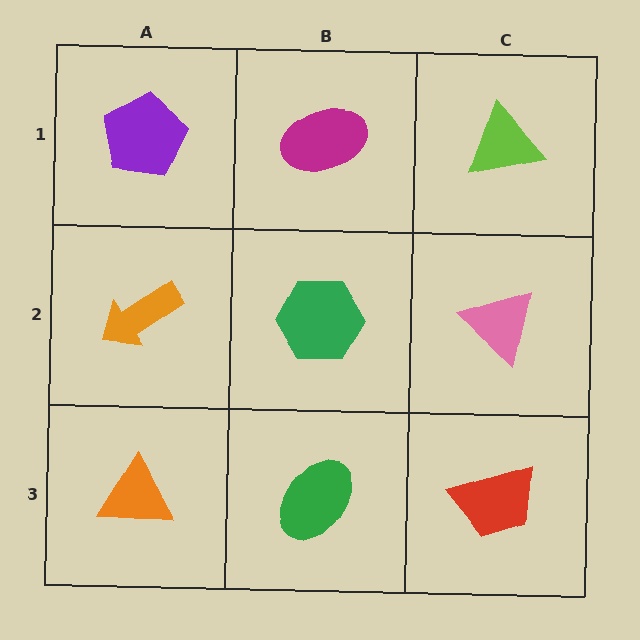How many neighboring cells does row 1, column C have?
2.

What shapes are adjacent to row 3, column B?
A green hexagon (row 2, column B), an orange triangle (row 3, column A), a red trapezoid (row 3, column C).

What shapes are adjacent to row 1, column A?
An orange arrow (row 2, column A), a magenta ellipse (row 1, column B).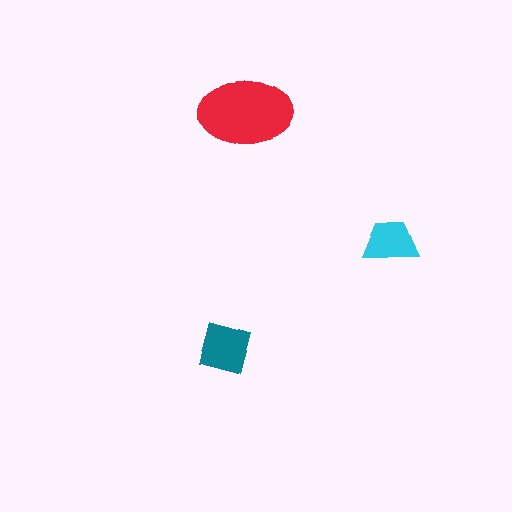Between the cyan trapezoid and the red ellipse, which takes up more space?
The red ellipse.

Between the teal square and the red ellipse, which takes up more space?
The red ellipse.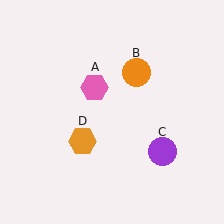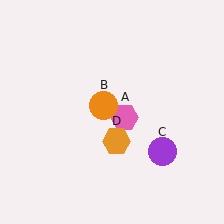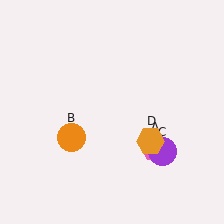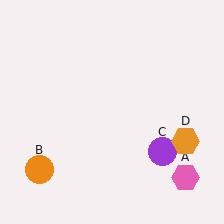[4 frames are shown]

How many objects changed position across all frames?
3 objects changed position: pink hexagon (object A), orange circle (object B), orange hexagon (object D).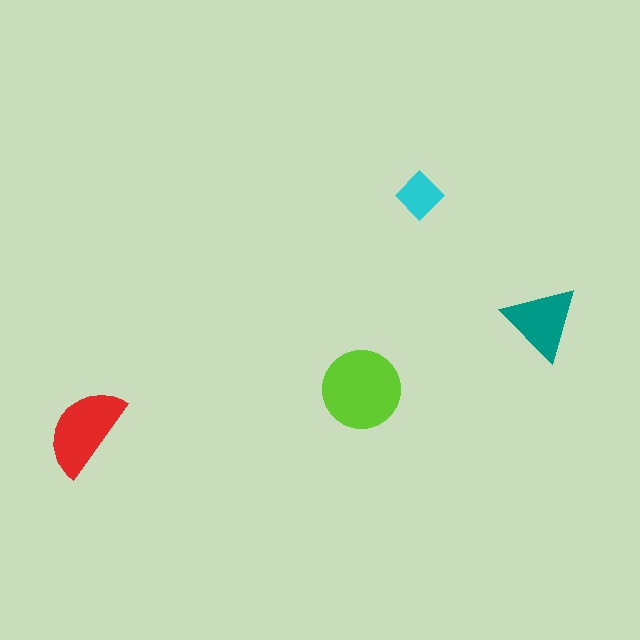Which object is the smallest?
The cyan diamond.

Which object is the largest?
The lime circle.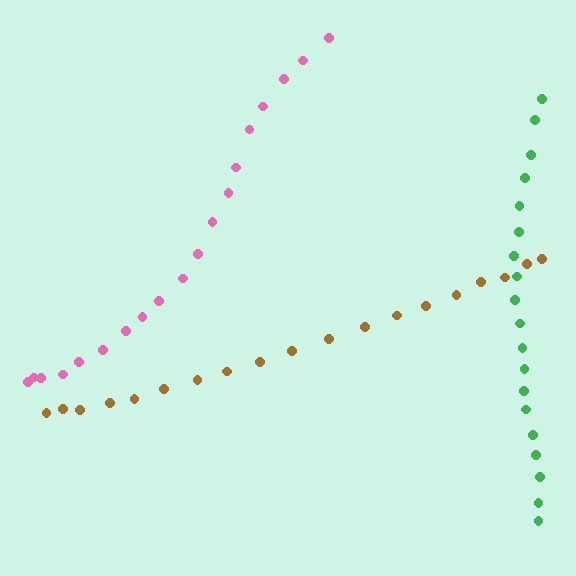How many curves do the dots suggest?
There are 3 distinct paths.